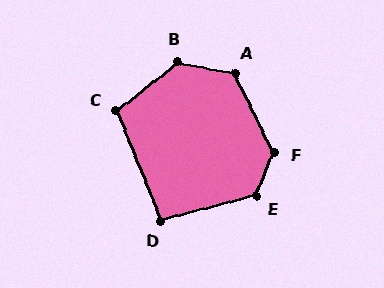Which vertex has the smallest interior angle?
D, at approximately 97 degrees.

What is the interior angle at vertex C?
Approximately 106 degrees (obtuse).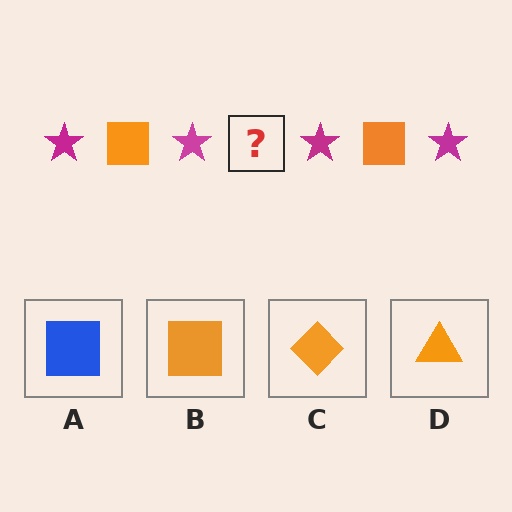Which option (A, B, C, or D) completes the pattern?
B.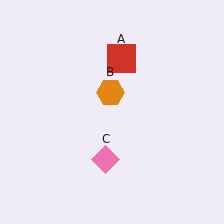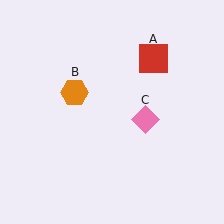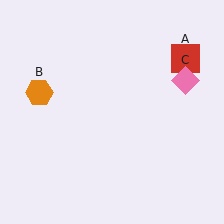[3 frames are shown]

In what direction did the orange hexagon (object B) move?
The orange hexagon (object B) moved left.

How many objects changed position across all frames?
3 objects changed position: red square (object A), orange hexagon (object B), pink diamond (object C).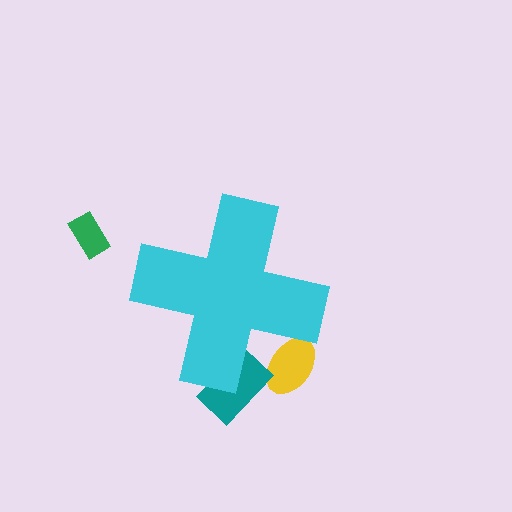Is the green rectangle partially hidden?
No, the green rectangle is fully visible.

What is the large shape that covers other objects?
A cyan cross.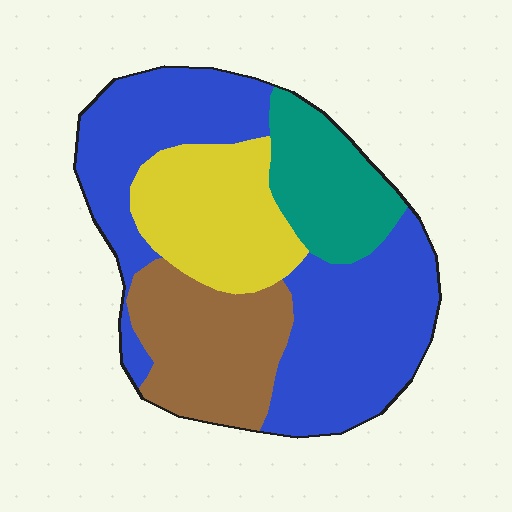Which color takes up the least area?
Teal, at roughly 15%.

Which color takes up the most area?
Blue, at roughly 45%.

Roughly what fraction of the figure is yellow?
Yellow covers around 20% of the figure.